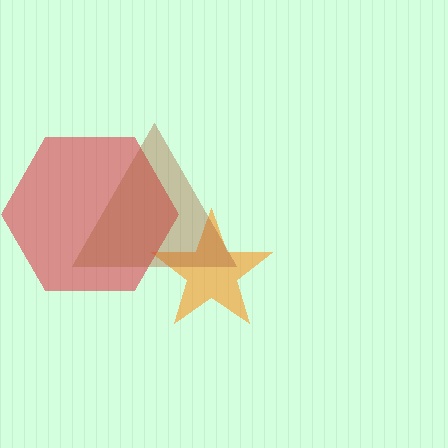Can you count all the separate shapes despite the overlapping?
Yes, there are 3 separate shapes.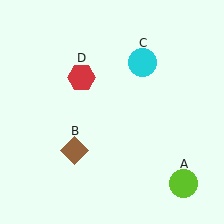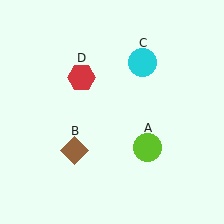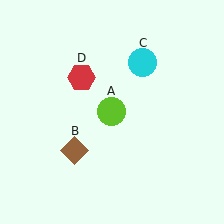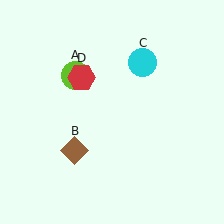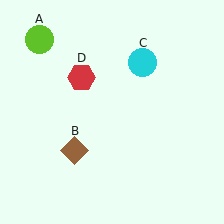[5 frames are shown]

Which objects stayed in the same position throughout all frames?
Brown diamond (object B) and cyan circle (object C) and red hexagon (object D) remained stationary.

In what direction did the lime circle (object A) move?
The lime circle (object A) moved up and to the left.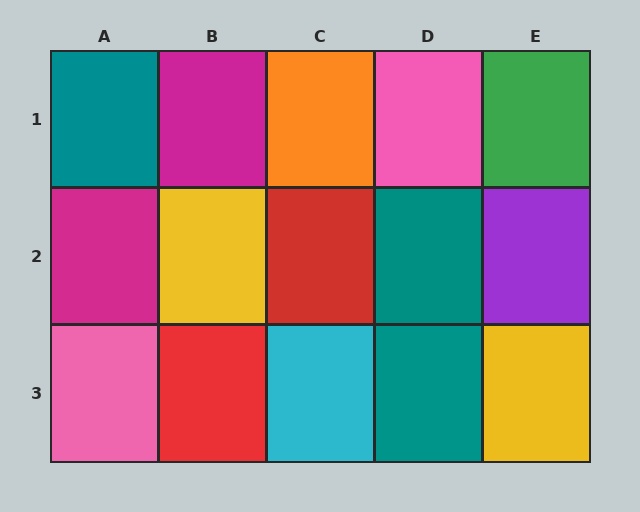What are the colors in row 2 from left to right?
Magenta, yellow, red, teal, purple.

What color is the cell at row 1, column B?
Magenta.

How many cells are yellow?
2 cells are yellow.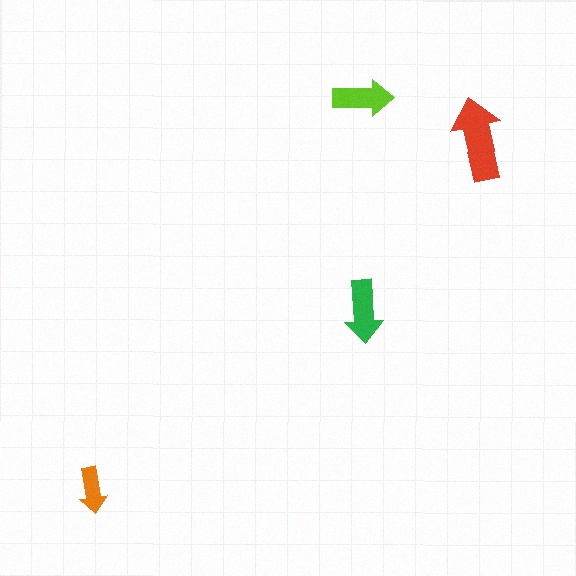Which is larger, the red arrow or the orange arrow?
The red one.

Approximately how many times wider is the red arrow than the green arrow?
About 1.5 times wider.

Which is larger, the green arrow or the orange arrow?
The green one.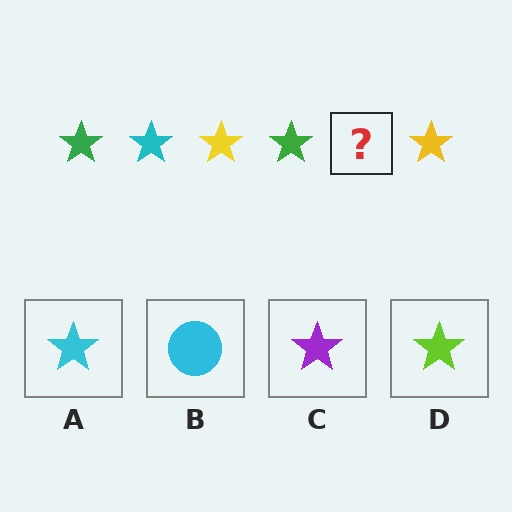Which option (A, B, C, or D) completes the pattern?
A.